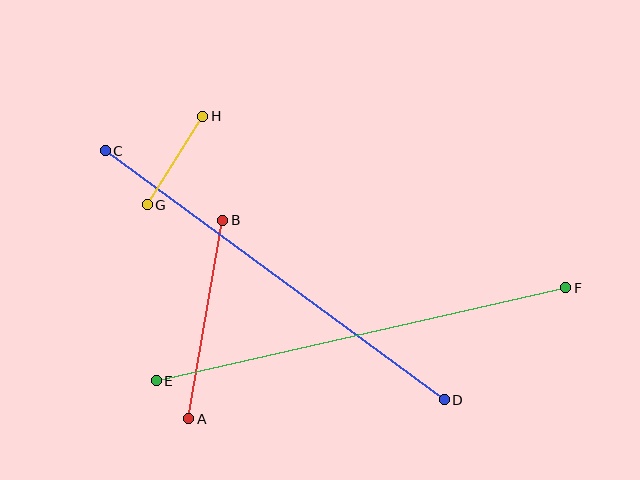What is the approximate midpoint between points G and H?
The midpoint is at approximately (175, 160) pixels.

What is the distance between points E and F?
The distance is approximately 420 pixels.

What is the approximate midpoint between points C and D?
The midpoint is at approximately (275, 275) pixels.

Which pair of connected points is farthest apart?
Points C and D are farthest apart.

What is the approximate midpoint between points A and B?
The midpoint is at approximately (206, 319) pixels.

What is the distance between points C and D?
The distance is approximately 421 pixels.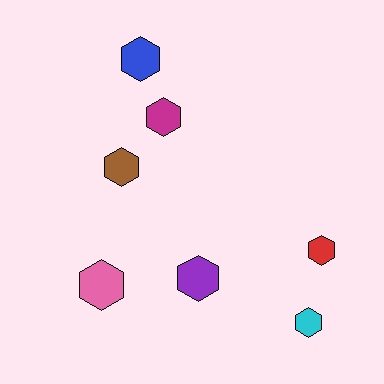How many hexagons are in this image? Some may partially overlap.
There are 7 hexagons.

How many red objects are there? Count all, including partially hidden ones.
There is 1 red object.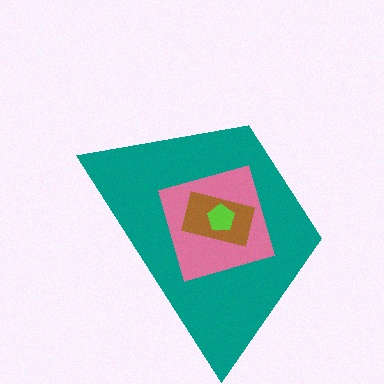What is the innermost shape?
The lime pentagon.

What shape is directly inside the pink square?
The brown rectangle.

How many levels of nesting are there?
4.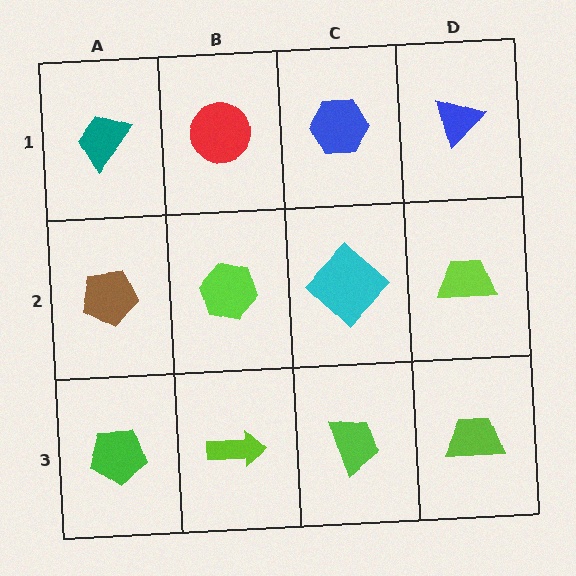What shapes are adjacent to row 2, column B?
A red circle (row 1, column B), a lime arrow (row 3, column B), a brown pentagon (row 2, column A), a cyan diamond (row 2, column C).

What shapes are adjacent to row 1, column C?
A cyan diamond (row 2, column C), a red circle (row 1, column B), a blue triangle (row 1, column D).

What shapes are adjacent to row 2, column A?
A teal trapezoid (row 1, column A), a green pentagon (row 3, column A), a lime hexagon (row 2, column B).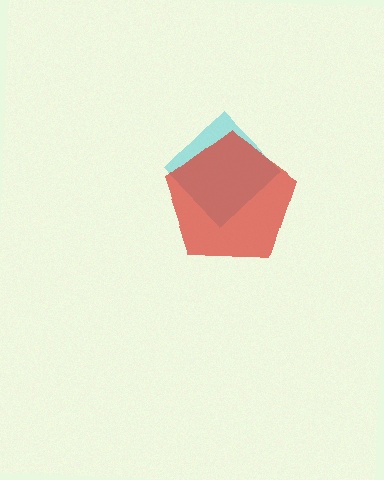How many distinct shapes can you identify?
There are 2 distinct shapes: a cyan diamond, a red pentagon.